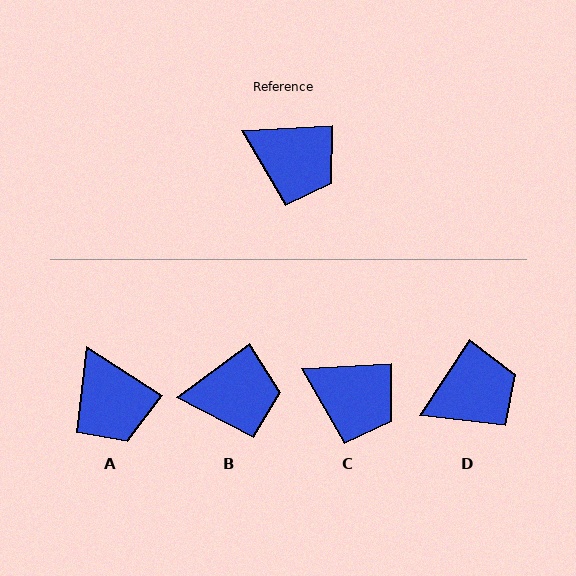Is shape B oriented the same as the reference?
No, it is off by about 33 degrees.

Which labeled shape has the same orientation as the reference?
C.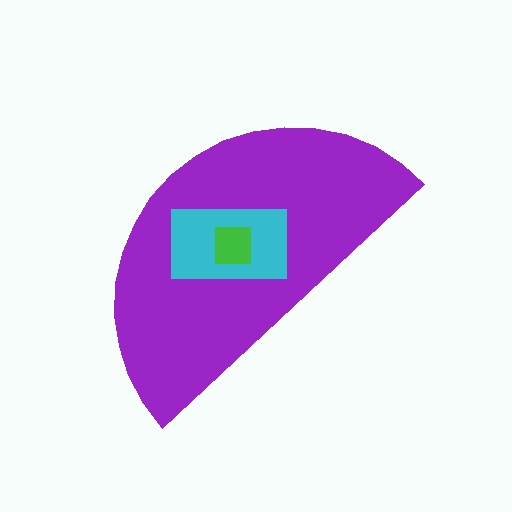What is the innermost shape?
The green square.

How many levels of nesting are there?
3.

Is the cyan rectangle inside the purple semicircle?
Yes.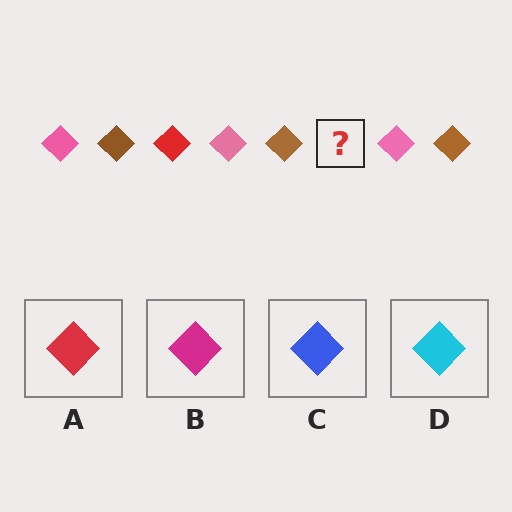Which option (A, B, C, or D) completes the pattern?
A.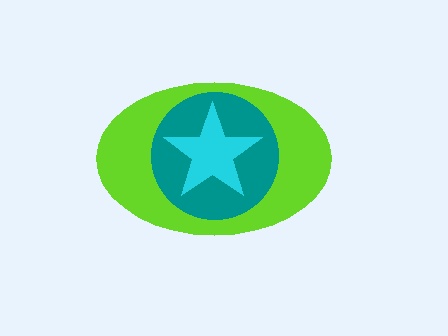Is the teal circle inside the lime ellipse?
Yes.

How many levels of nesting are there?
3.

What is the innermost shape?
The cyan star.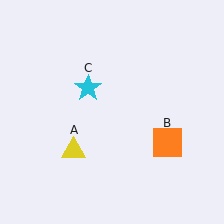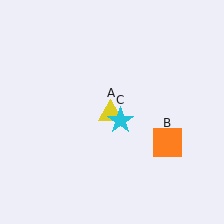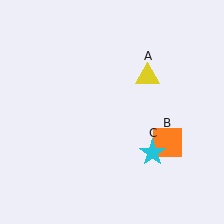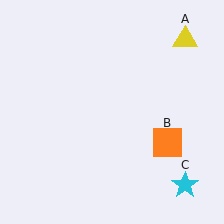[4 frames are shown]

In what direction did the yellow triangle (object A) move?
The yellow triangle (object A) moved up and to the right.